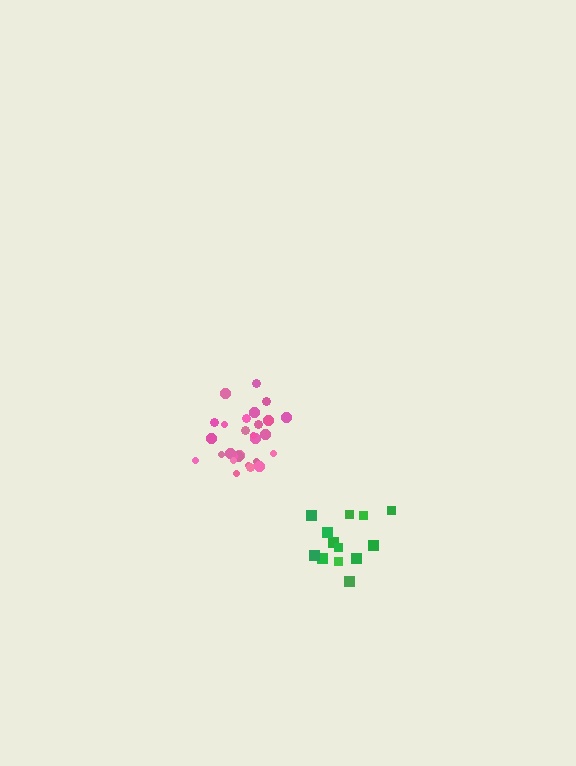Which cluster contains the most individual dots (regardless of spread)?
Pink (28).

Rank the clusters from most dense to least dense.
pink, green.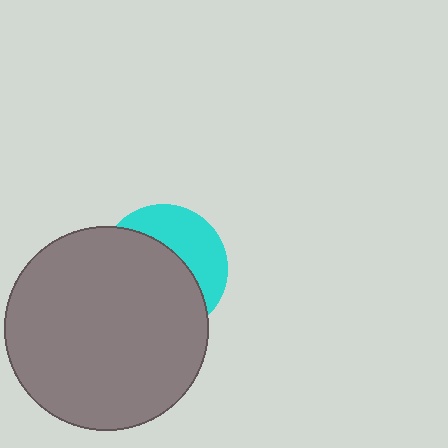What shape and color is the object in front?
The object in front is a gray circle.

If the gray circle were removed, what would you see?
You would see the complete cyan circle.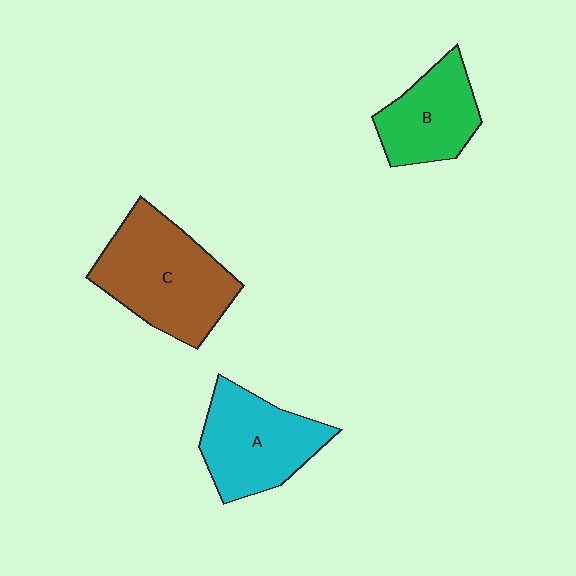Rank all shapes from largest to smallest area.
From largest to smallest: C (brown), A (cyan), B (green).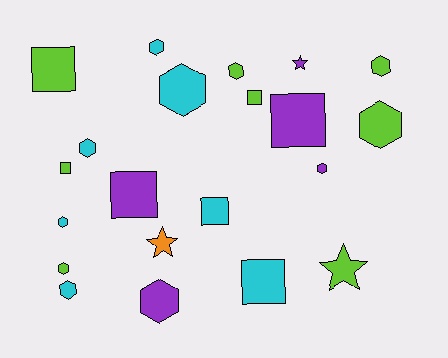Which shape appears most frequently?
Hexagon, with 11 objects.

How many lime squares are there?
There are 3 lime squares.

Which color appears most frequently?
Lime, with 8 objects.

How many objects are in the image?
There are 21 objects.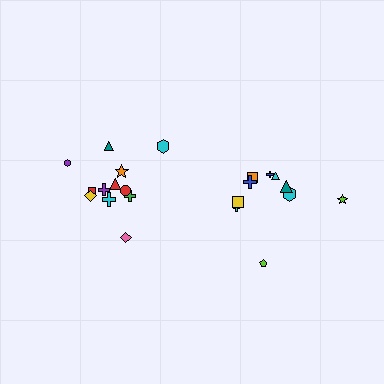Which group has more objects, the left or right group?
The left group.